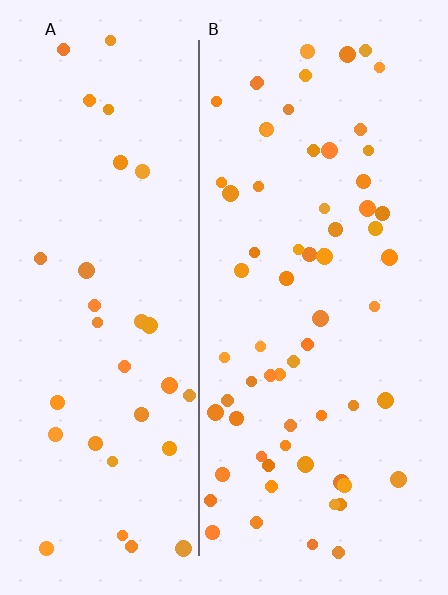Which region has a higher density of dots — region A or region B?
B (the right).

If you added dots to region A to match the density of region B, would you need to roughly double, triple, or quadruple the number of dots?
Approximately double.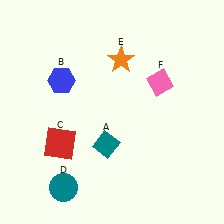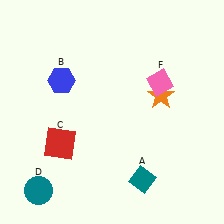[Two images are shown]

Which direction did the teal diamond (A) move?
The teal diamond (A) moved right.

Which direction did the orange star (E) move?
The orange star (E) moved right.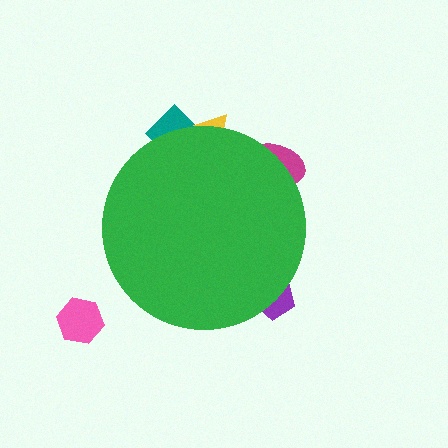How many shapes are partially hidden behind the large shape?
4 shapes are partially hidden.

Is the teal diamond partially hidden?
Yes, the teal diamond is partially hidden behind the green circle.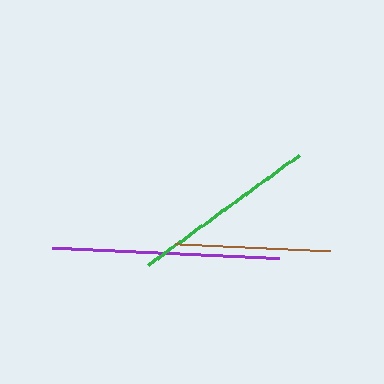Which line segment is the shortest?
The brown line is the shortest at approximately 155 pixels.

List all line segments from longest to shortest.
From longest to shortest: purple, green, brown.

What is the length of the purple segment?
The purple segment is approximately 227 pixels long.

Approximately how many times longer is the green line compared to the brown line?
The green line is approximately 1.2 times the length of the brown line.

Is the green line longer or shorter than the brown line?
The green line is longer than the brown line.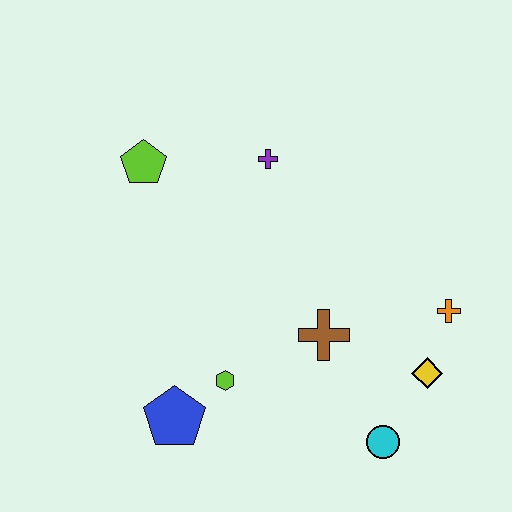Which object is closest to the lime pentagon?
The purple cross is closest to the lime pentagon.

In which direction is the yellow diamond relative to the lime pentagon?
The yellow diamond is to the right of the lime pentagon.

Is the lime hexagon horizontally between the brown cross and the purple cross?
No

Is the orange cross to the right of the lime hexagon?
Yes